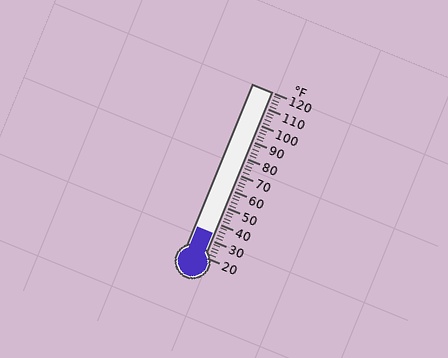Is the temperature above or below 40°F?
The temperature is below 40°F.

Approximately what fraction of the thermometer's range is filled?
The thermometer is filled to approximately 15% of its range.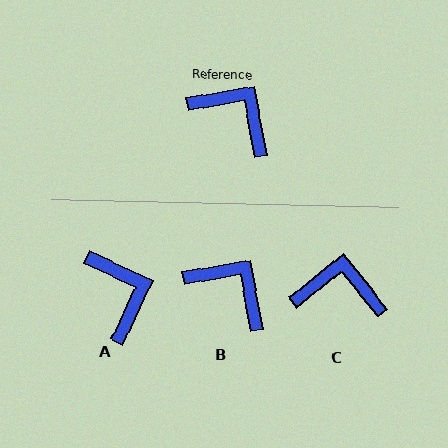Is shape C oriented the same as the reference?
No, it is off by about 29 degrees.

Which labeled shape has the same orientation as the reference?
B.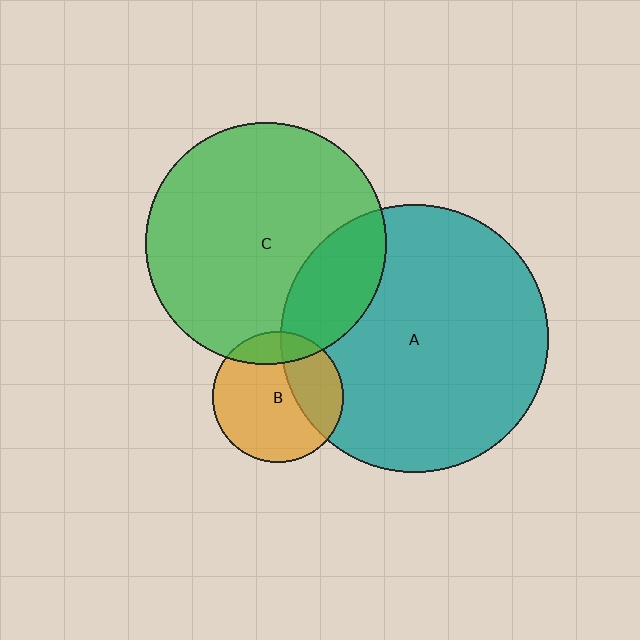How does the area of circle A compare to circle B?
Approximately 4.2 times.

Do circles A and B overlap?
Yes.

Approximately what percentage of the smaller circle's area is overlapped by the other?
Approximately 30%.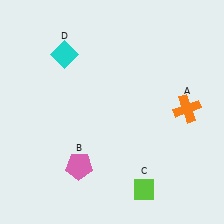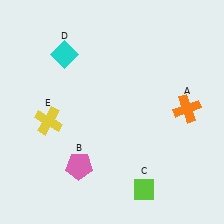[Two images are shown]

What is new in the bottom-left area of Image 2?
A yellow cross (E) was added in the bottom-left area of Image 2.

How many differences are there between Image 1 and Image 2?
There is 1 difference between the two images.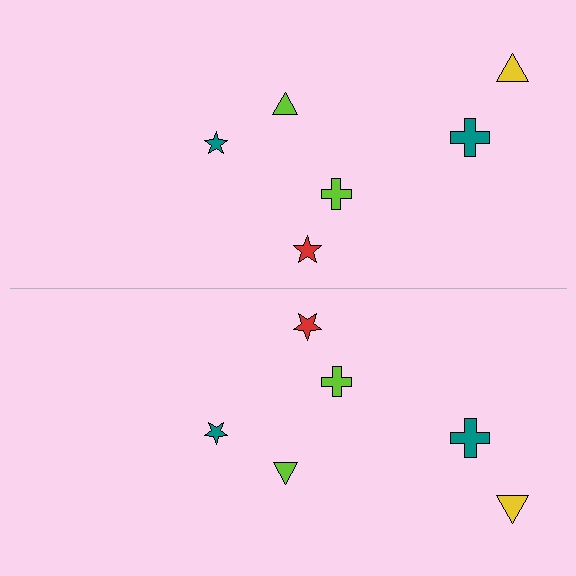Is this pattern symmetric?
Yes, this pattern has bilateral (reflection) symmetry.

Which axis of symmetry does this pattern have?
The pattern has a horizontal axis of symmetry running through the center of the image.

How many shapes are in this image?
There are 12 shapes in this image.